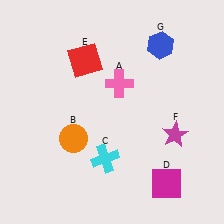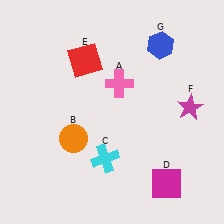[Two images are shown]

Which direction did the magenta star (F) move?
The magenta star (F) moved up.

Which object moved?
The magenta star (F) moved up.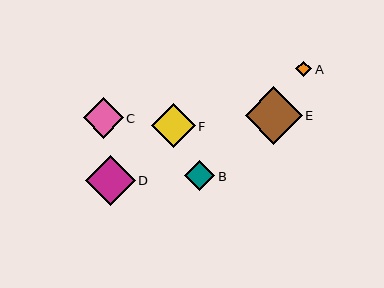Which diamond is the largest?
Diamond E is the largest with a size of approximately 57 pixels.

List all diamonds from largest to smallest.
From largest to smallest: E, D, F, C, B, A.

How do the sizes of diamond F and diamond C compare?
Diamond F and diamond C are approximately the same size.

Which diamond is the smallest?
Diamond A is the smallest with a size of approximately 16 pixels.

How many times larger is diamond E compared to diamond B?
Diamond E is approximately 1.9 times the size of diamond B.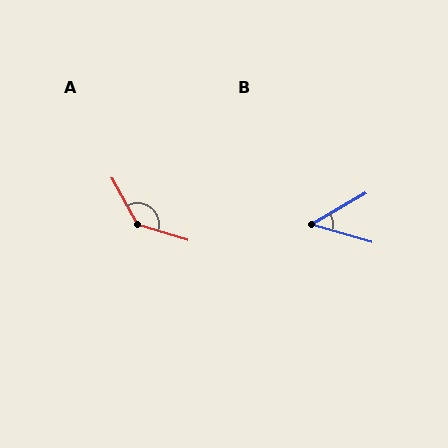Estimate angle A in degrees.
Approximately 136 degrees.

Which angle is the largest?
A, at approximately 136 degrees.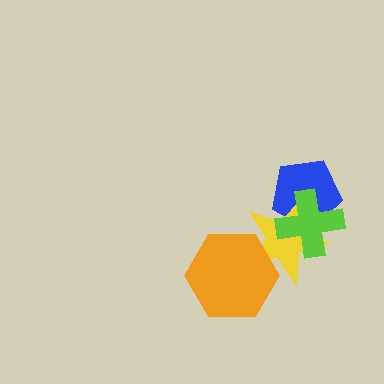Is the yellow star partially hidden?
Yes, it is partially covered by another shape.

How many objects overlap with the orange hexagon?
1 object overlaps with the orange hexagon.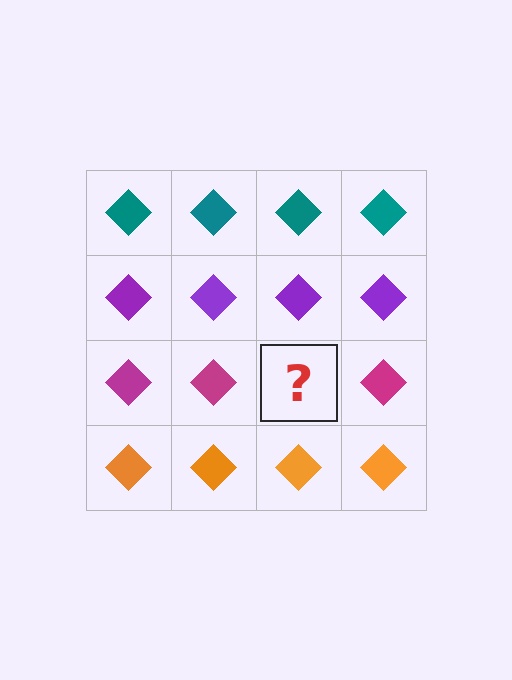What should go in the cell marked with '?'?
The missing cell should contain a magenta diamond.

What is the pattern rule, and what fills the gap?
The rule is that each row has a consistent color. The gap should be filled with a magenta diamond.